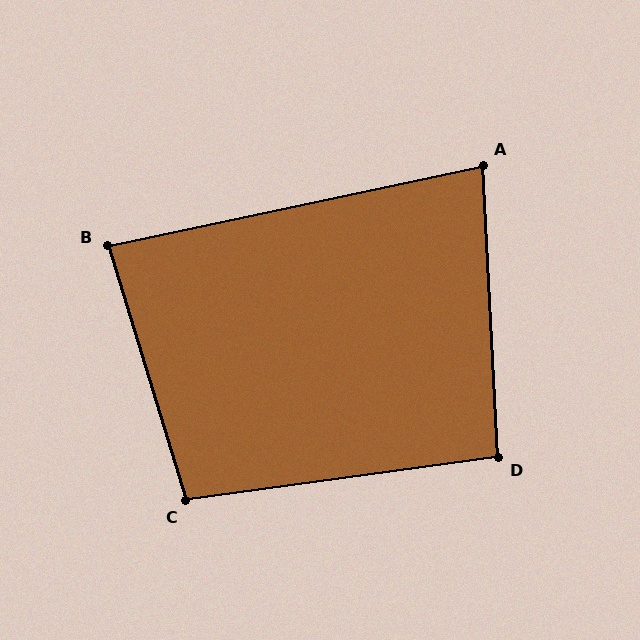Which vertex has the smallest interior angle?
A, at approximately 81 degrees.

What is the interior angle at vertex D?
Approximately 95 degrees (approximately right).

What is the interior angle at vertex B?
Approximately 85 degrees (approximately right).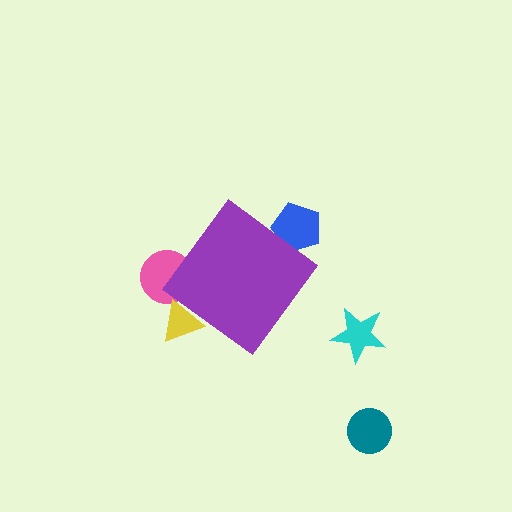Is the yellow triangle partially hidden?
Yes, the yellow triangle is partially hidden behind the purple diamond.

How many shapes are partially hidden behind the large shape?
3 shapes are partially hidden.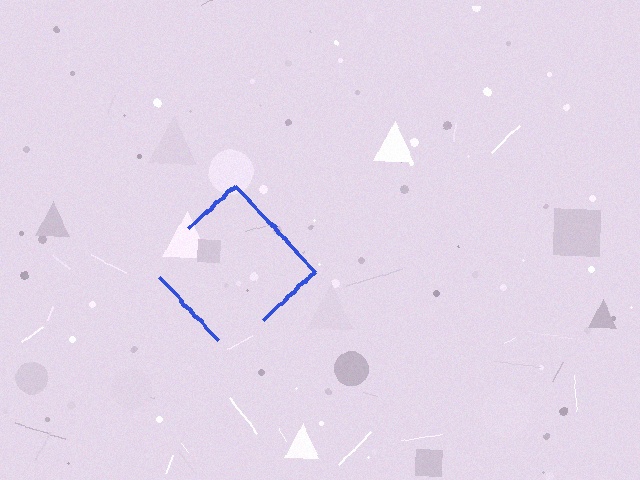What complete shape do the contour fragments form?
The contour fragments form a diamond.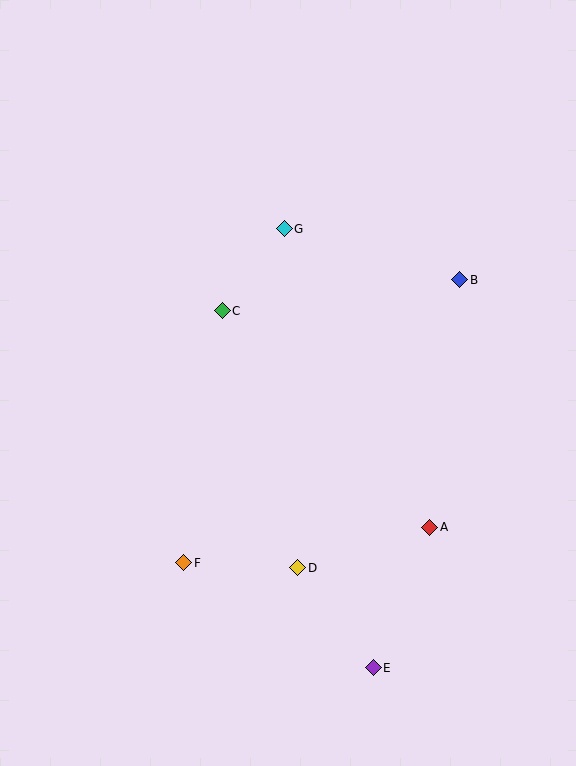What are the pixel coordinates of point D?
Point D is at (298, 568).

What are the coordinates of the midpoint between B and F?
The midpoint between B and F is at (322, 421).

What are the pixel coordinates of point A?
Point A is at (430, 527).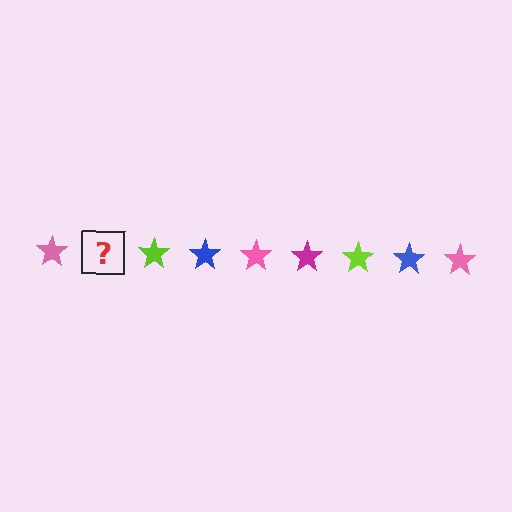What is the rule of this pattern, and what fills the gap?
The rule is that the pattern cycles through pink, magenta, lime, blue stars. The gap should be filled with a magenta star.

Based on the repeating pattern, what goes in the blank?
The blank should be a magenta star.